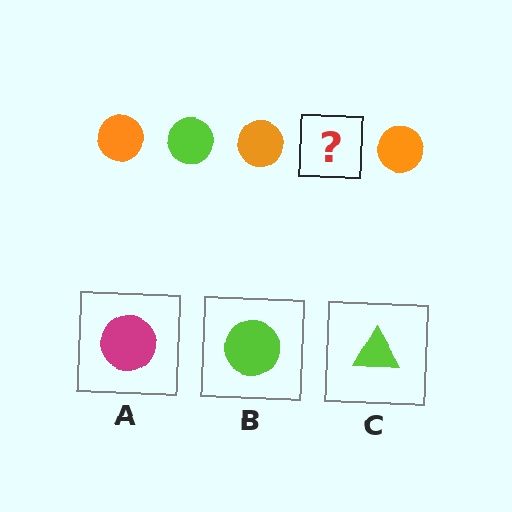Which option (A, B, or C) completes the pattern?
B.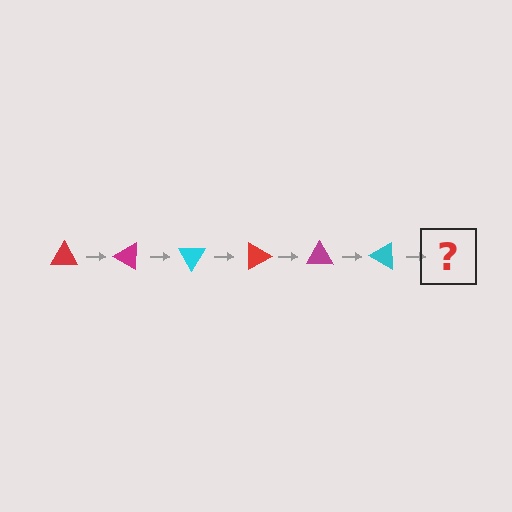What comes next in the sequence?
The next element should be a red triangle, rotated 180 degrees from the start.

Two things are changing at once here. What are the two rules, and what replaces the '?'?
The two rules are that it rotates 30 degrees each step and the color cycles through red, magenta, and cyan. The '?' should be a red triangle, rotated 180 degrees from the start.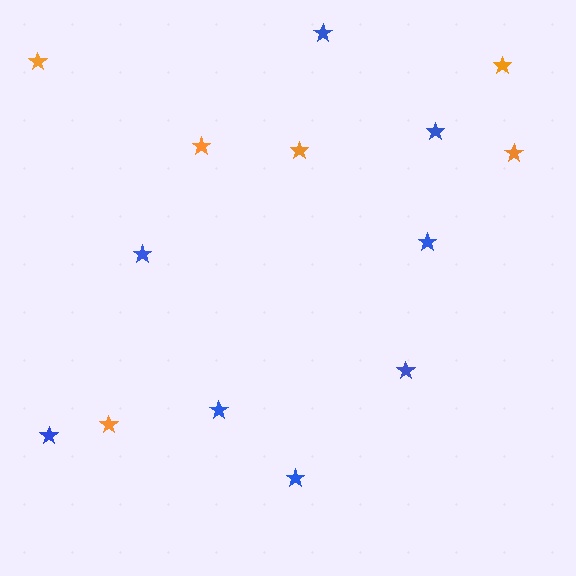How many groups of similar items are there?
There are 2 groups: one group of orange stars (6) and one group of blue stars (8).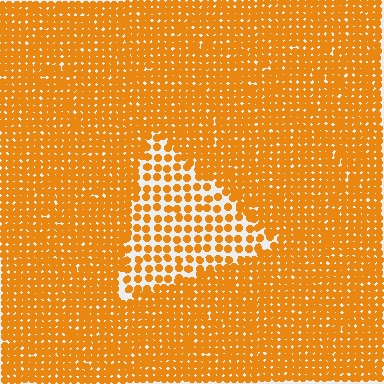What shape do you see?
I see a triangle.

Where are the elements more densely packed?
The elements are more densely packed outside the triangle boundary.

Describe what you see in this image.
The image contains small orange elements arranged at two different densities. A triangle-shaped region is visible where the elements are less densely packed than the surrounding area.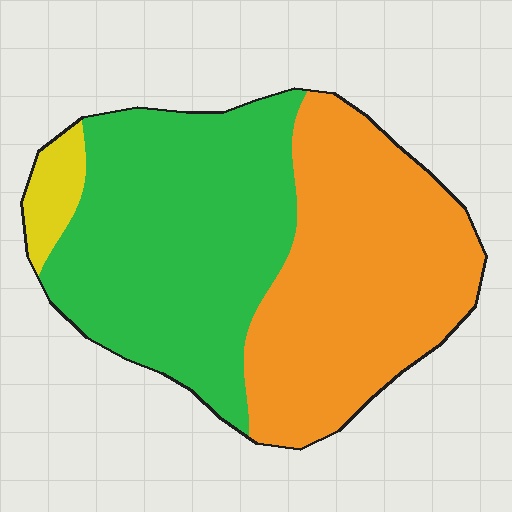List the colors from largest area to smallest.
From largest to smallest: green, orange, yellow.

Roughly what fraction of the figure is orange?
Orange covers 46% of the figure.